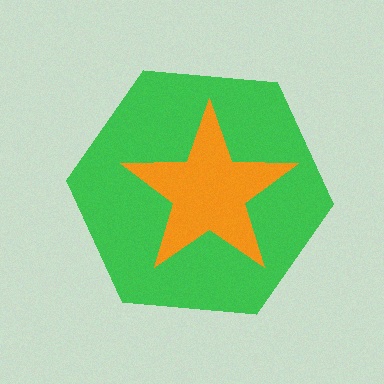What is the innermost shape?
The orange star.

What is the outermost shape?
The green hexagon.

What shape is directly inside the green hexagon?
The orange star.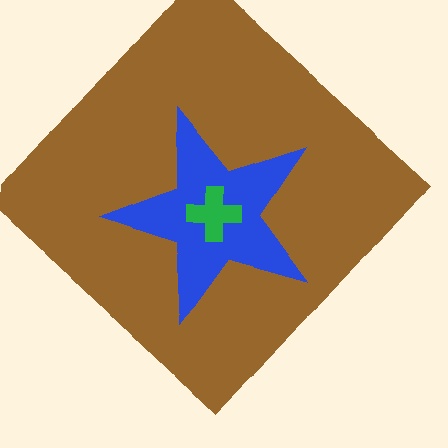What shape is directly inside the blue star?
The green cross.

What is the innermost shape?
The green cross.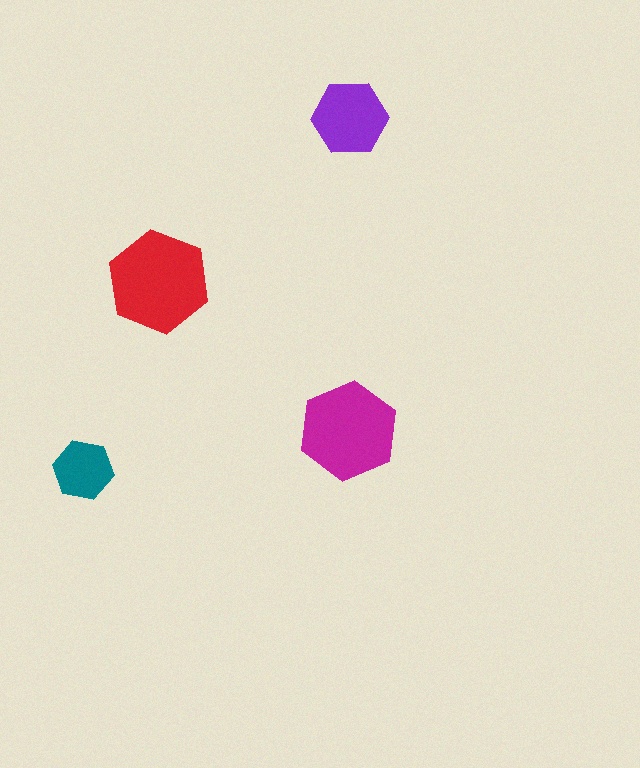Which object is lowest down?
The teal hexagon is bottommost.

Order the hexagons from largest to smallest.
the red one, the magenta one, the purple one, the teal one.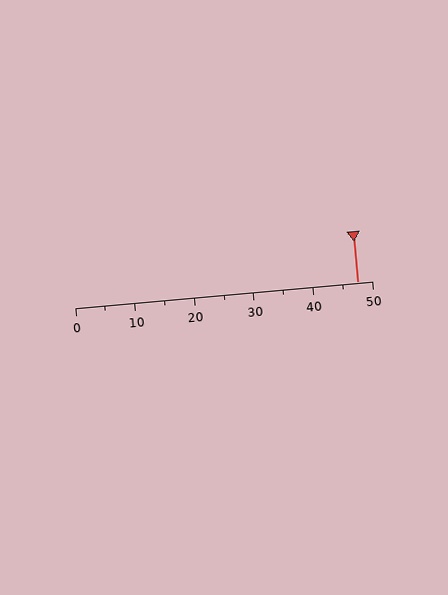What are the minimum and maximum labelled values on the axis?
The axis runs from 0 to 50.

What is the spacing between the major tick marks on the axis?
The major ticks are spaced 10 apart.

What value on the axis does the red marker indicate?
The marker indicates approximately 47.5.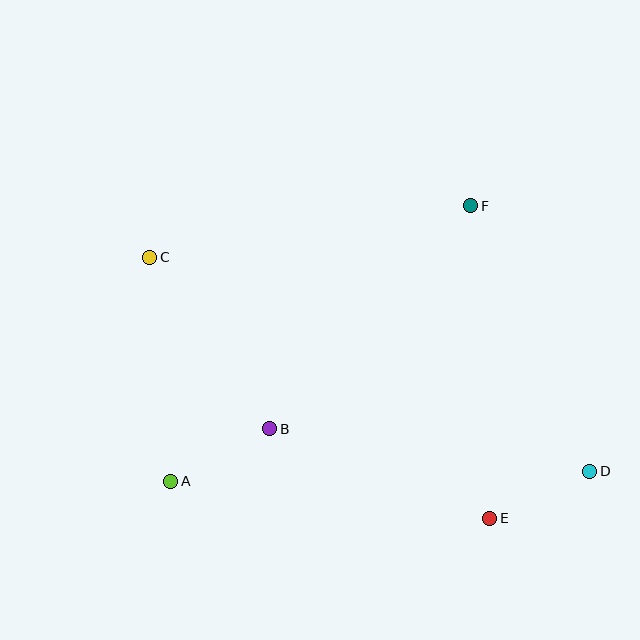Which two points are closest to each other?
Points D and E are closest to each other.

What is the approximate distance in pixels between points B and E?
The distance between B and E is approximately 237 pixels.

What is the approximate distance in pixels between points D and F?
The distance between D and F is approximately 291 pixels.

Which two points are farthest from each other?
Points C and D are farthest from each other.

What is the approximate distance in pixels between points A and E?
The distance between A and E is approximately 321 pixels.